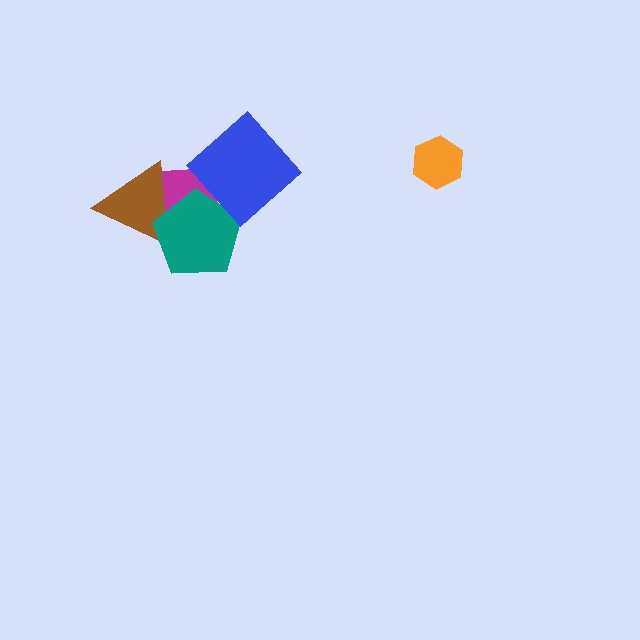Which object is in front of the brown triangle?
The teal pentagon is in front of the brown triangle.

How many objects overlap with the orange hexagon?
0 objects overlap with the orange hexagon.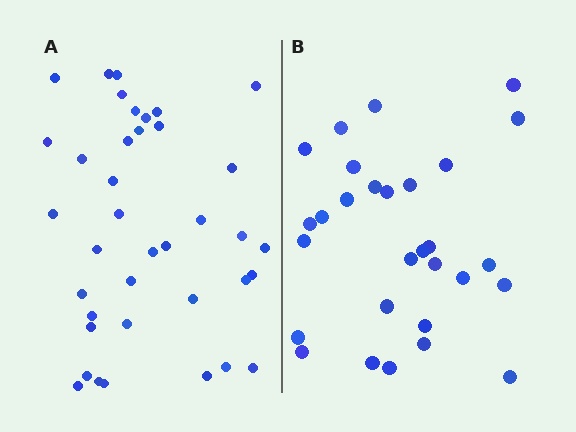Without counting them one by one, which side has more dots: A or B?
Region A (the left region) has more dots.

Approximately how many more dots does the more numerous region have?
Region A has roughly 8 or so more dots than region B.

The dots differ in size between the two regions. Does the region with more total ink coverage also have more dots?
No. Region B has more total ink coverage because its dots are larger, but region A actually contains more individual dots. Total area can be misleading — the number of items is what matters here.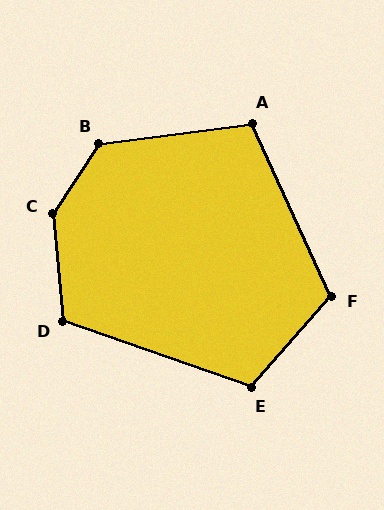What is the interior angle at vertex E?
Approximately 112 degrees (obtuse).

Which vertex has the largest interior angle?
C, at approximately 141 degrees.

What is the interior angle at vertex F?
Approximately 115 degrees (obtuse).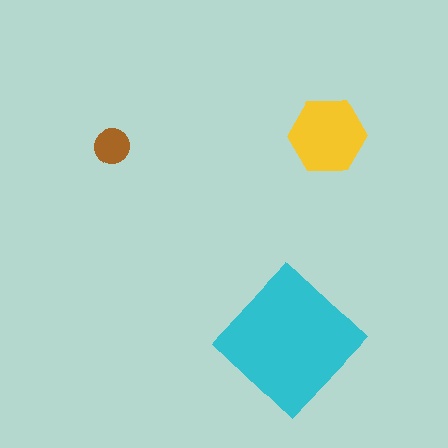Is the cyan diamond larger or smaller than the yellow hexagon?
Larger.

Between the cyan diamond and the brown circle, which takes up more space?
The cyan diamond.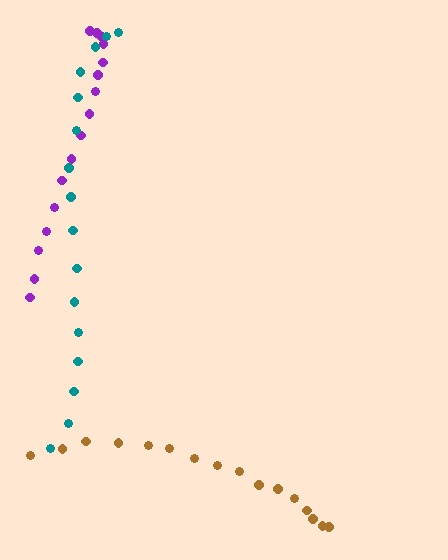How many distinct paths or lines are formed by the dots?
There are 3 distinct paths.